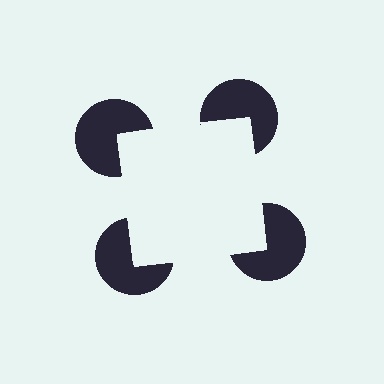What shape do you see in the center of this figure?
An illusory square — its edges are inferred from the aligned wedge cuts in the pac-man discs, not physically drawn.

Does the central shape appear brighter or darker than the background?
It typically appears slightly brighter than the background, even though no actual brightness change is drawn.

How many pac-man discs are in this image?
There are 4 — one at each vertex of the illusory square.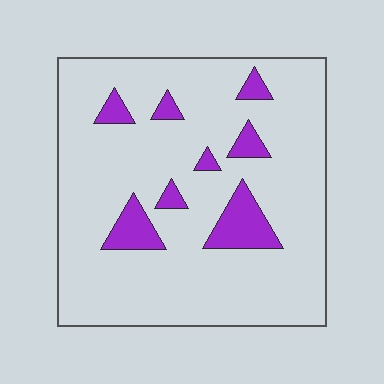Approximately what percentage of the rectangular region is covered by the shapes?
Approximately 10%.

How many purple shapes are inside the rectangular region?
8.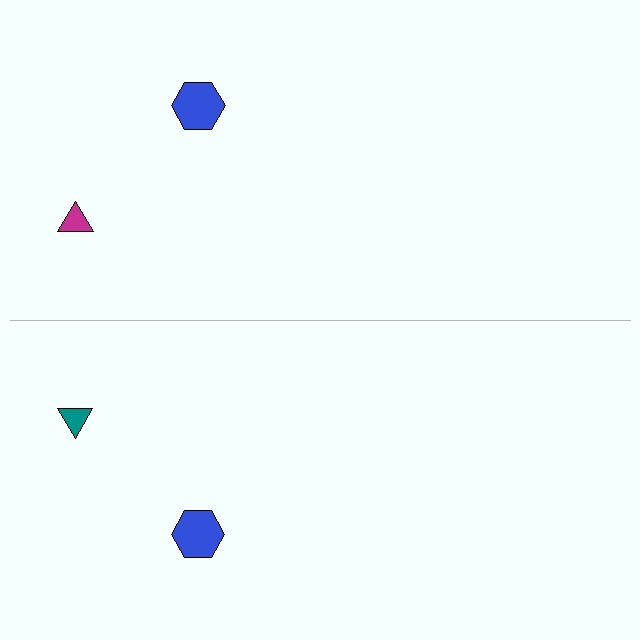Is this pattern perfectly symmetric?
No, the pattern is not perfectly symmetric. The teal triangle on the bottom side breaks the symmetry — its mirror counterpart is magenta.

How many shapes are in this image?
There are 4 shapes in this image.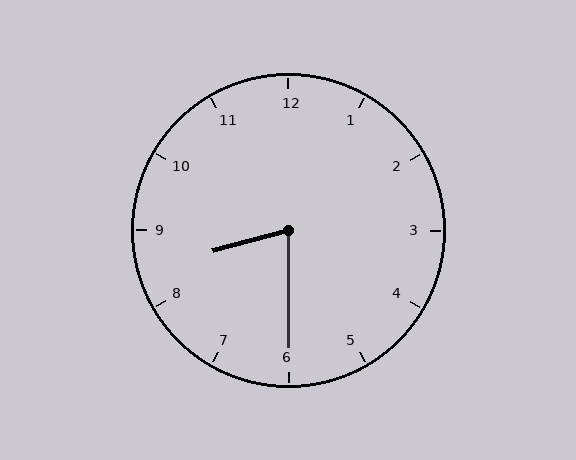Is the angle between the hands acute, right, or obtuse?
It is acute.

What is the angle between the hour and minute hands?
Approximately 75 degrees.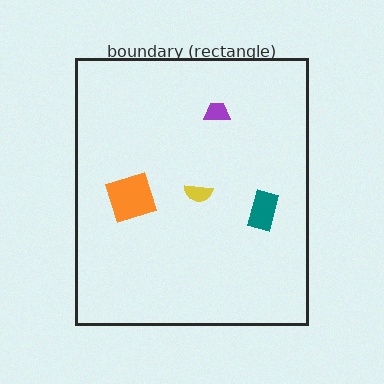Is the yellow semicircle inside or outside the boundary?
Inside.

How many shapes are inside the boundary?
4 inside, 0 outside.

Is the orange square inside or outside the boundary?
Inside.